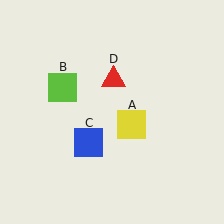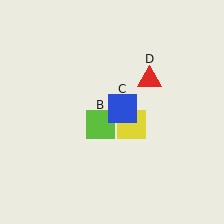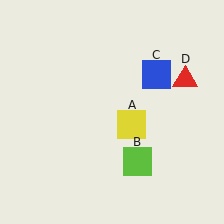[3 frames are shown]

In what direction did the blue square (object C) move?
The blue square (object C) moved up and to the right.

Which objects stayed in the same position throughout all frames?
Yellow square (object A) remained stationary.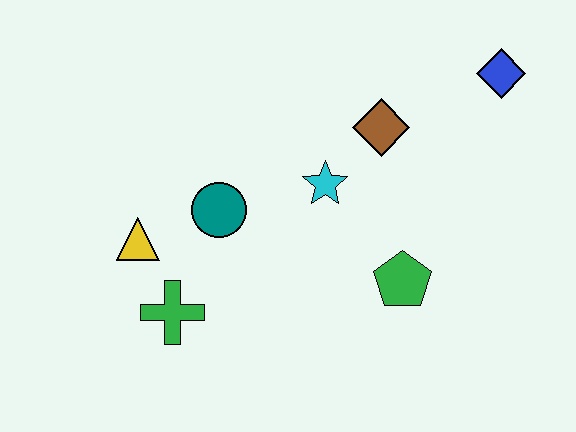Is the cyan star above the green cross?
Yes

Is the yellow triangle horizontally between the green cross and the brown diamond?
No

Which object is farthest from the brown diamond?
The green cross is farthest from the brown diamond.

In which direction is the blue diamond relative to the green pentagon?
The blue diamond is above the green pentagon.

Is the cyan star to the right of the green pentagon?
No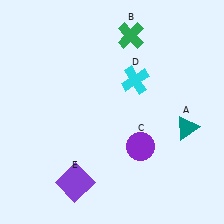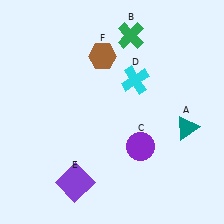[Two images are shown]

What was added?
A brown hexagon (F) was added in Image 2.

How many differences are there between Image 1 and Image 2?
There is 1 difference between the two images.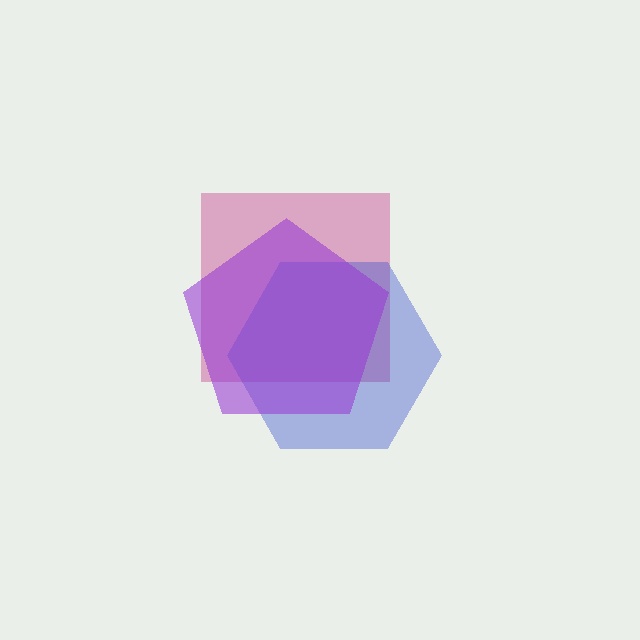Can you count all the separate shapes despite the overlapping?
Yes, there are 3 separate shapes.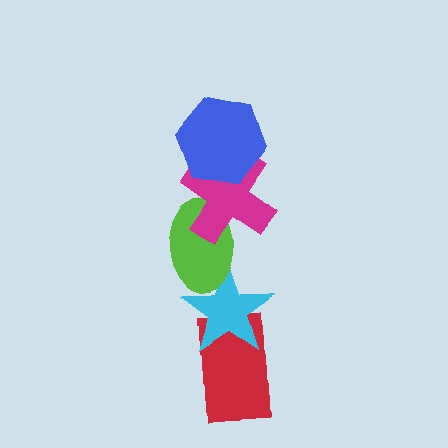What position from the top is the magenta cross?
The magenta cross is 2nd from the top.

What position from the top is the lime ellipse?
The lime ellipse is 3rd from the top.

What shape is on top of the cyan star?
The lime ellipse is on top of the cyan star.